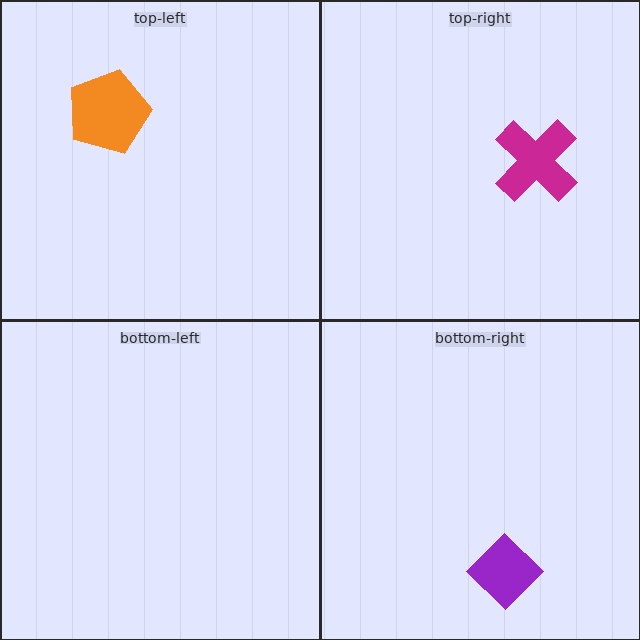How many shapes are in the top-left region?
1.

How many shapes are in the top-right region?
1.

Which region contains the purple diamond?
The bottom-right region.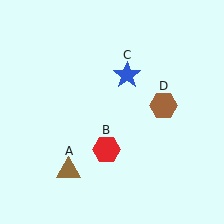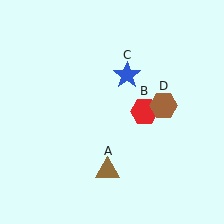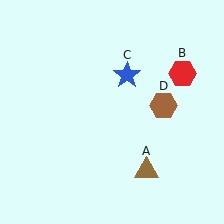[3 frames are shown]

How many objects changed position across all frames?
2 objects changed position: brown triangle (object A), red hexagon (object B).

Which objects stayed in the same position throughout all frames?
Blue star (object C) and brown hexagon (object D) remained stationary.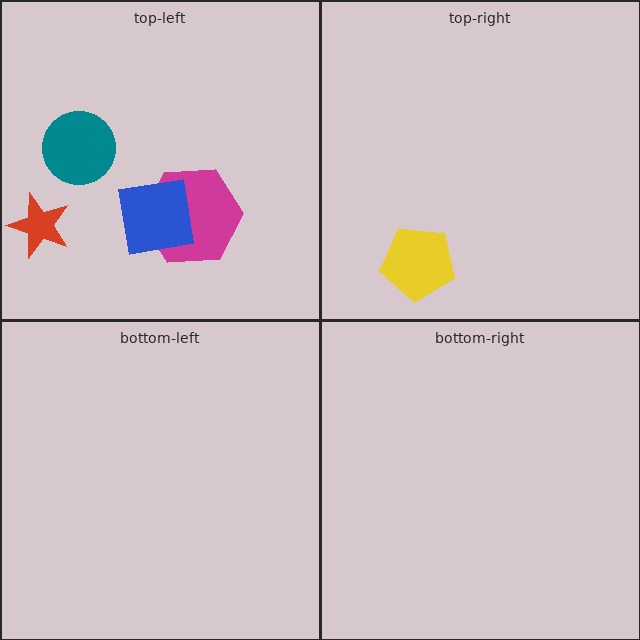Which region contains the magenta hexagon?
The top-left region.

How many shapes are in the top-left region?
4.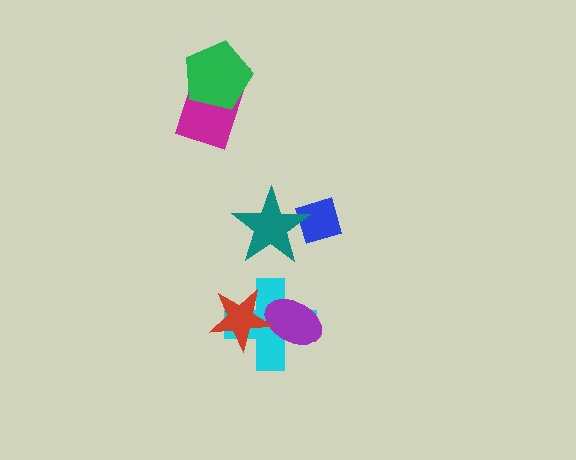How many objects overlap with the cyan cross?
2 objects overlap with the cyan cross.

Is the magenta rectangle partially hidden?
Yes, it is partially covered by another shape.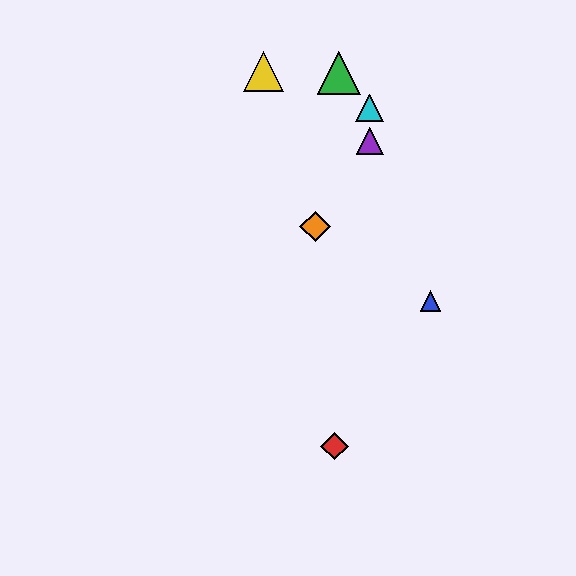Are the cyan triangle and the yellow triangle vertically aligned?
No, the cyan triangle is at x≈370 and the yellow triangle is at x≈264.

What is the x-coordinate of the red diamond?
The red diamond is at x≈335.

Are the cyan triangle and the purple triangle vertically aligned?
Yes, both are at x≈370.